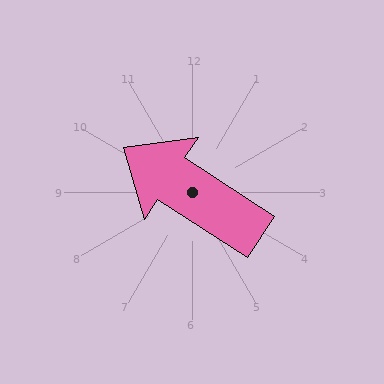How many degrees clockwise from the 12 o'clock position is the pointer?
Approximately 303 degrees.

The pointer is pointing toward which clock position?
Roughly 10 o'clock.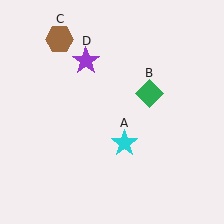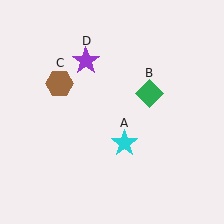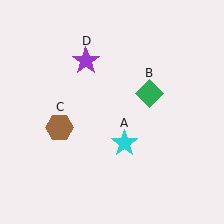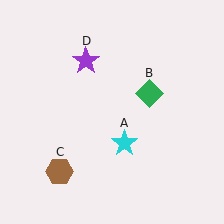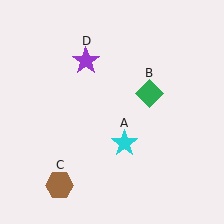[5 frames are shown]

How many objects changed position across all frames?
1 object changed position: brown hexagon (object C).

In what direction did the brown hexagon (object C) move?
The brown hexagon (object C) moved down.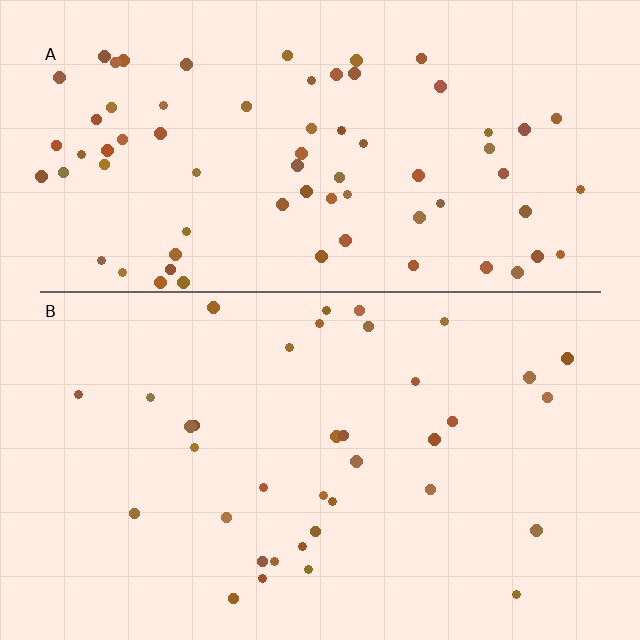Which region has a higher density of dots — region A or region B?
A (the top).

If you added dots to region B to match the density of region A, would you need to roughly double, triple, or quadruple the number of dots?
Approximately double.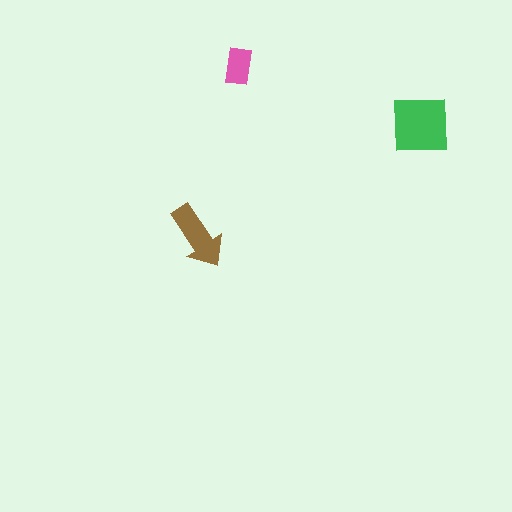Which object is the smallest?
The pink rectangle.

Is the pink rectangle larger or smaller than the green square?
Smaller.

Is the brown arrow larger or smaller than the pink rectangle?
Larger.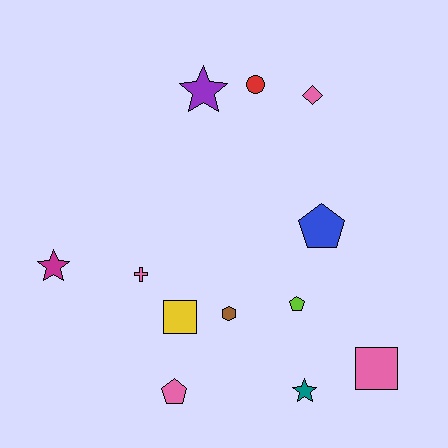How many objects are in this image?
There are 12 objects.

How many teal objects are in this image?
There is 1 teal object.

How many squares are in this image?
There are 2 squares.